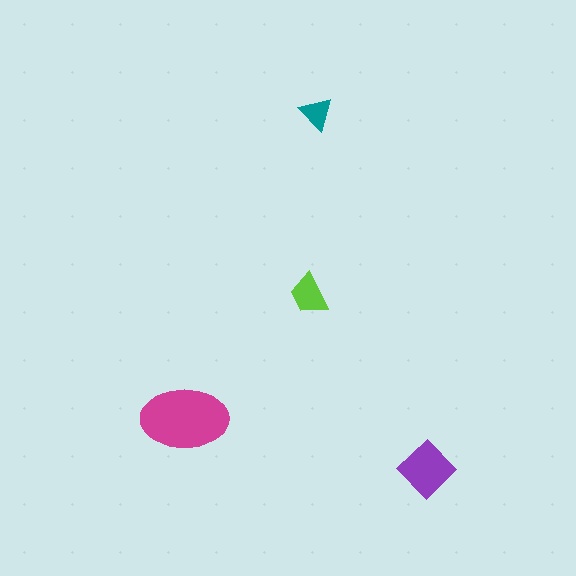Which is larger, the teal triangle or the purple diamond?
The purple diamond.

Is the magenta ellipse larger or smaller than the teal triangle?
Larger.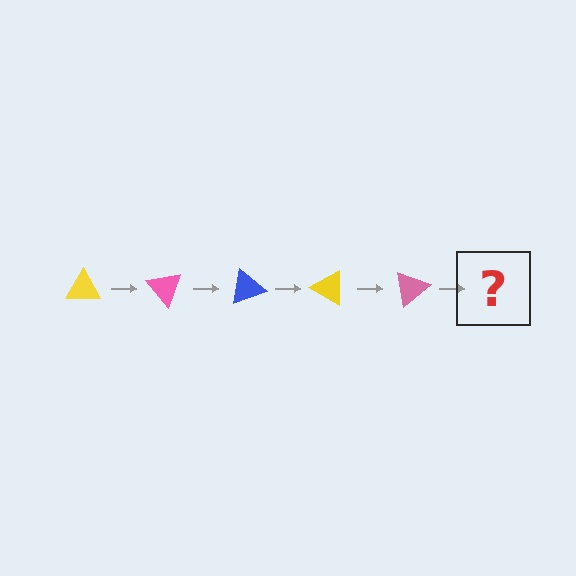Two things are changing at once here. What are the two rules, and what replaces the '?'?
The two rules are that it rotates 50 degrees each step and the color cycles through yellow, pink, and blue. The '?' should be a blue triangle, rotated 250 degrees from the start.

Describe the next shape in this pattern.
It should be a blue triangle, rotated 250 degrees from the start.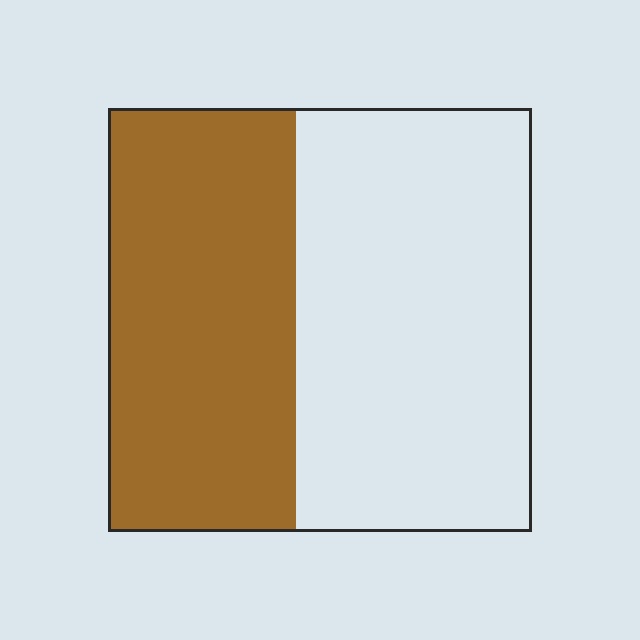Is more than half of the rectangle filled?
No.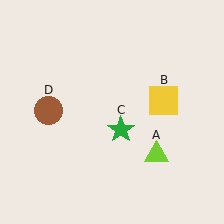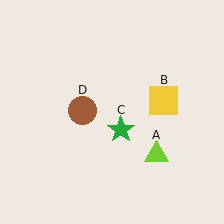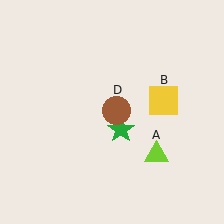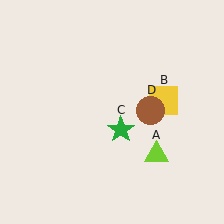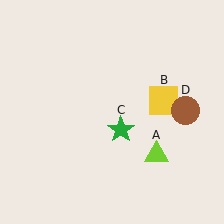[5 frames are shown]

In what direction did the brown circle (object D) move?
The brown circle (object D) moved right.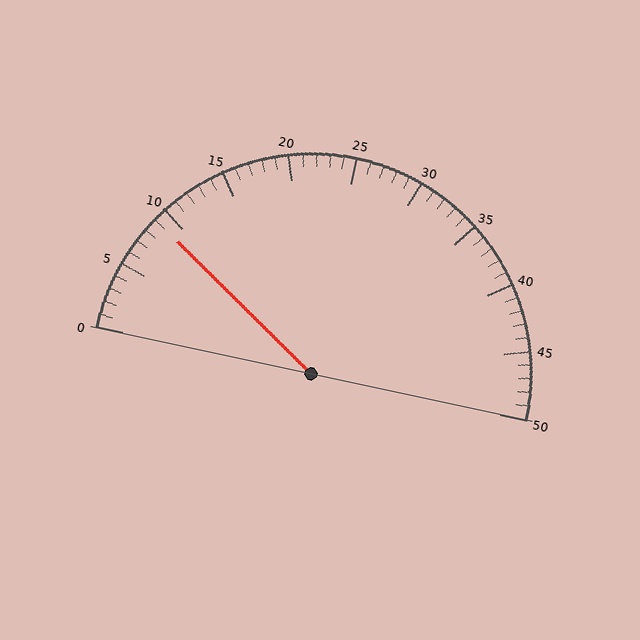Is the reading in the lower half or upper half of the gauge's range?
The reading is in the lower half of the range (0 to 50).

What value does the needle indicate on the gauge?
The needle indicates approximately 9.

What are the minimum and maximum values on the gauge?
The gauge ranges from 0 to 50.